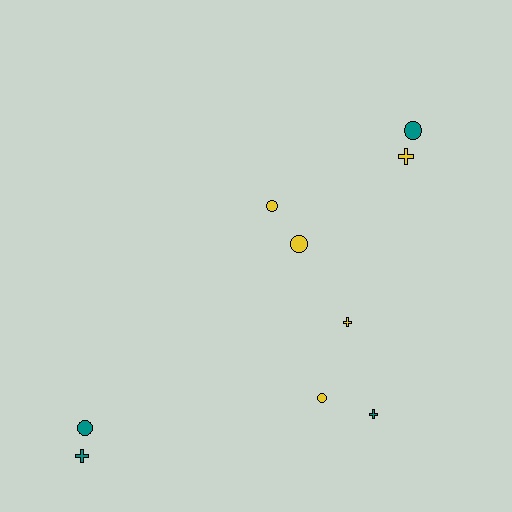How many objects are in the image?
There are 9 objects.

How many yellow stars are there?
There are no yellow stars.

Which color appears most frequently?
Yellow, with 5 objects.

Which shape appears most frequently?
Circle, with 5 objects.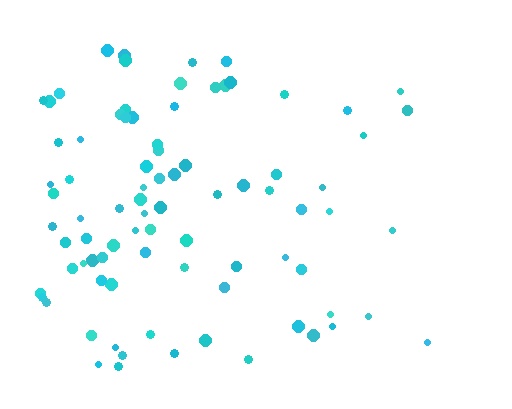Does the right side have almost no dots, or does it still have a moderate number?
Still a moderate number, just noticeably fewer than the left.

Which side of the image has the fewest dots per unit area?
The right.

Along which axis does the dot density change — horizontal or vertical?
Horizontal.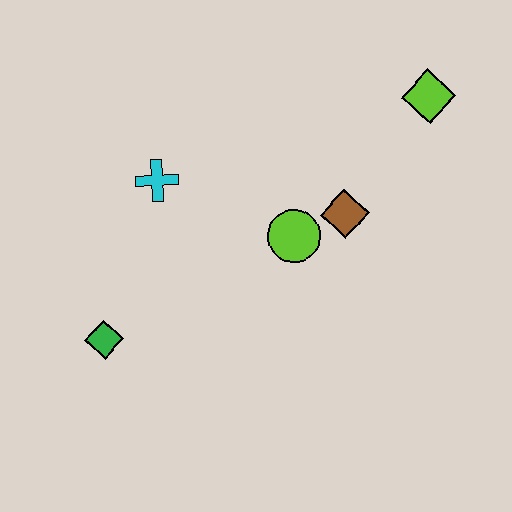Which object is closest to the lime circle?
The brown diamond is closest to the lime circle.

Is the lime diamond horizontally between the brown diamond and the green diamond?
No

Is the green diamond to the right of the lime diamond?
No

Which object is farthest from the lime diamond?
The green diamond is farthest from the lime diamond.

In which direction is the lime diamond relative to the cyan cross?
The lime diamond is to the right of the cyan cross.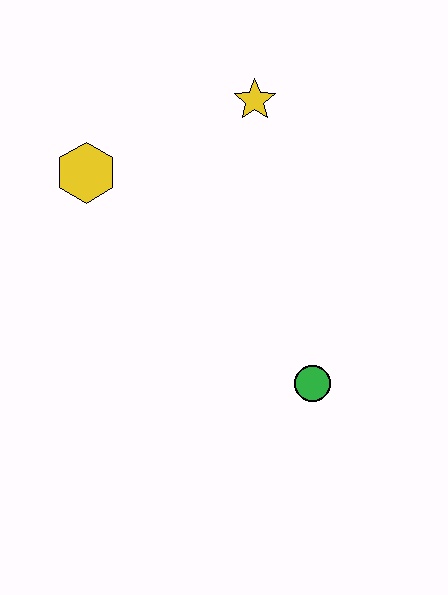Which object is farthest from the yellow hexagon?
The green circle is farthest from the yellow hexagon.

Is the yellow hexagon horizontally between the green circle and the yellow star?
No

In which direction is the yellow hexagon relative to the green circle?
The yellow hexagon is to the left of the green circle.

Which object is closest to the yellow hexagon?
The yellow star is closest to the yellow hexagon.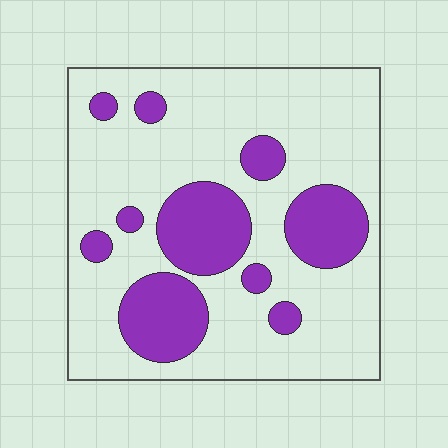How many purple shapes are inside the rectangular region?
10.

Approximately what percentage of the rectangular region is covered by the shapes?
Approximately 25%.